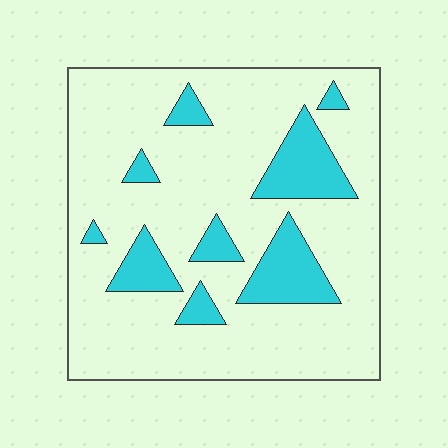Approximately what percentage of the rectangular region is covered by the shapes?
Approximately 20%.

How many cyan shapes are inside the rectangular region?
9.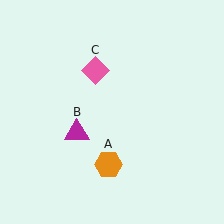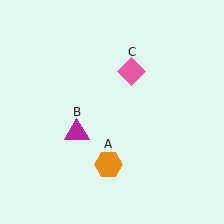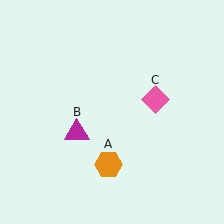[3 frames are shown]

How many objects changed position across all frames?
1 object changed position: pink diamond (object C).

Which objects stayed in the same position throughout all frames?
Orange hexagon (object A) and magenta triangle (object B) remained stationary.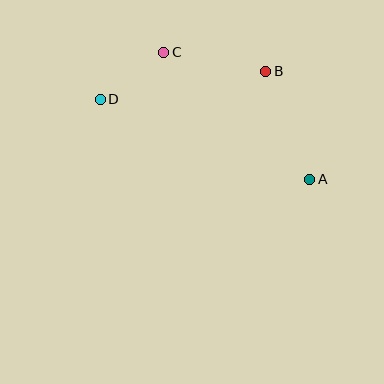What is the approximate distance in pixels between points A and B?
The distance between A and B is approximately 116 pixels.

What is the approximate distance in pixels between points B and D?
The distance between B and D is approximately 168 pixels.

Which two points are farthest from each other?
Points A and D are farthest from each other.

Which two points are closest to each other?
Points C and D are closest to each other.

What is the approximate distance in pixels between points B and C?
The distance between B and C is approximately 104 pixels.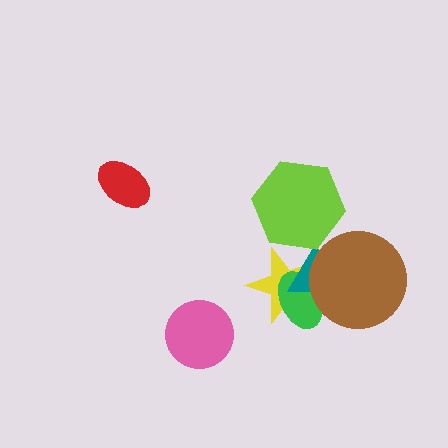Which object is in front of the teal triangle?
The brown circle is in front of the teal triangle.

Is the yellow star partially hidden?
Yes, it is partially covered by another shape.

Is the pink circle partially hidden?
No, no other shape covers it.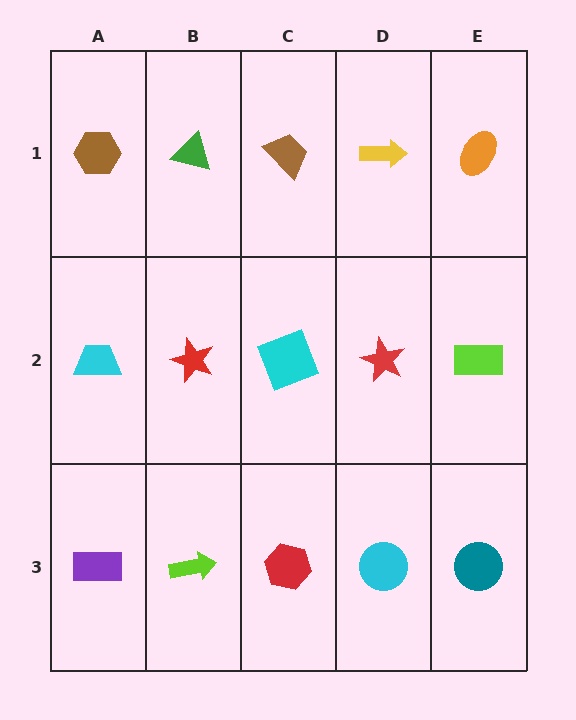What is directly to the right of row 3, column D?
A teal circle.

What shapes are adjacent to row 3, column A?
A cyan trapezoid (row 2, column A), a lime arrow (row 3, column B).